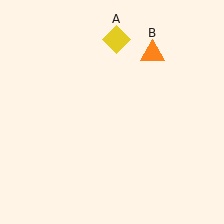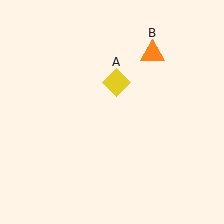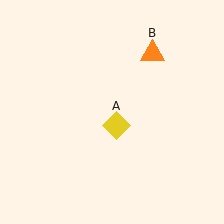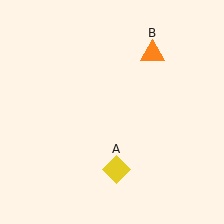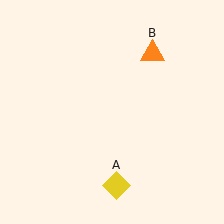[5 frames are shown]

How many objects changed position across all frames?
1 object changed position: yellow diamond (object A).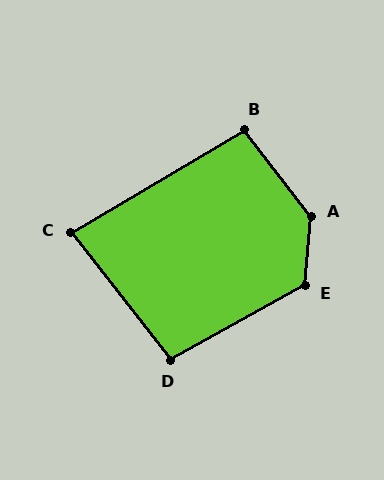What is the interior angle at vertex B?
Approximately 97 degrees (obtuse).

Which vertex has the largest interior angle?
A, at approximately 137 degrees.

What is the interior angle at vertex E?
Approximately 124 degrees (obtuse).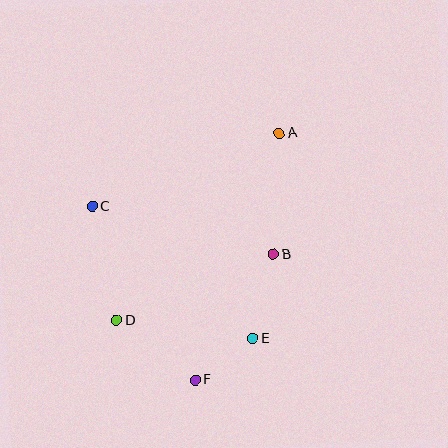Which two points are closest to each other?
Points E and F are closest to each other.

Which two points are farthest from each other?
Points A and F are farthest from each other.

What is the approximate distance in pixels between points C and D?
The distance between C and D is approximately 116 pixels.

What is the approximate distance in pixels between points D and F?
The distance between D and F is approximately 99 pixels.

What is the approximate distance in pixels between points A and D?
The distance between A and D is approximately 248 pixels.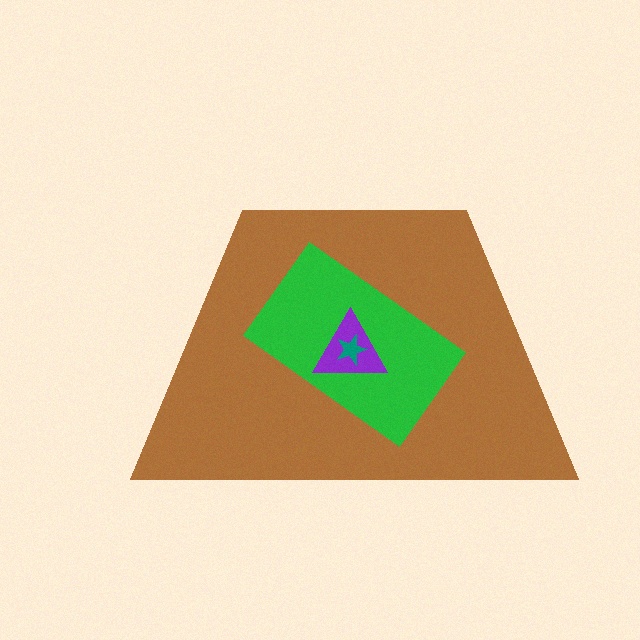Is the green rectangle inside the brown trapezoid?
Yes.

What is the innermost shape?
The teal star.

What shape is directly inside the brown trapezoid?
The green rectangle.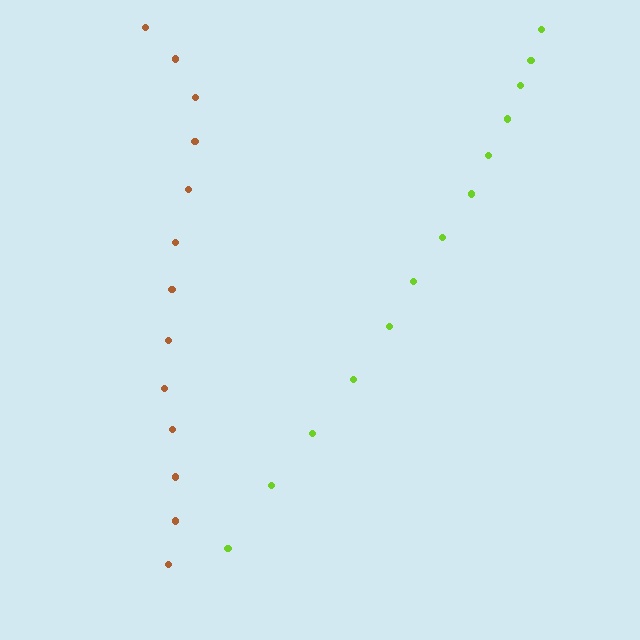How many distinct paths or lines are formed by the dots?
There are 2 distinct paths.